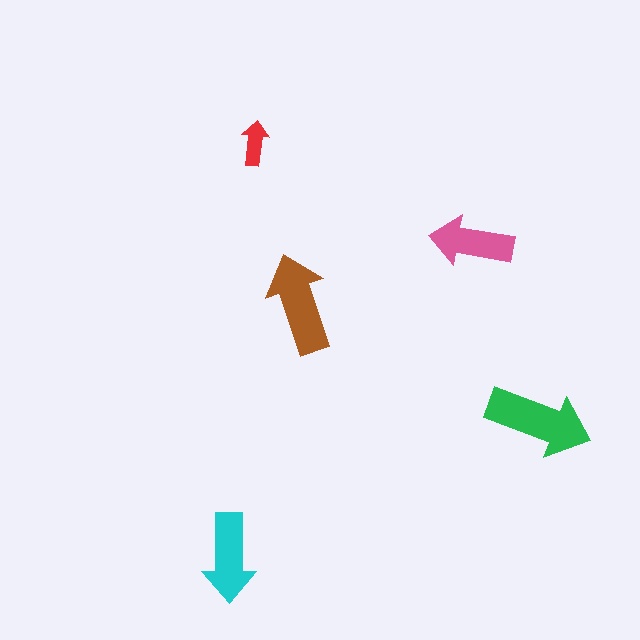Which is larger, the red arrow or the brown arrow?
The brown one.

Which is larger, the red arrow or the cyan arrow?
The cyan one.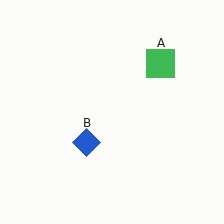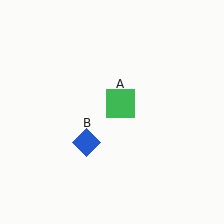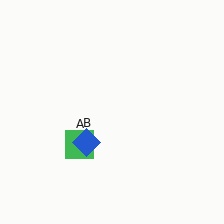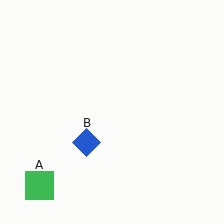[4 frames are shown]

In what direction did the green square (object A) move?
The green square (object A) moved down and to the left.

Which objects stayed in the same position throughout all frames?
Blue diamond (object B) remained stationary.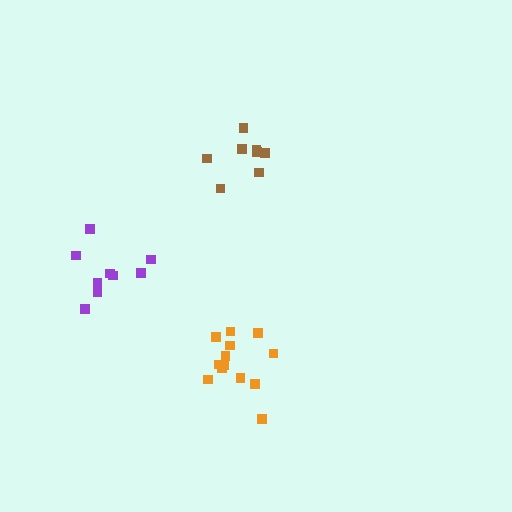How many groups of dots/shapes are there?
There are 3 groups.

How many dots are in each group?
Group 1: 9 dots, Group 2: 13 dots, Group 3: 8 dots (30 total).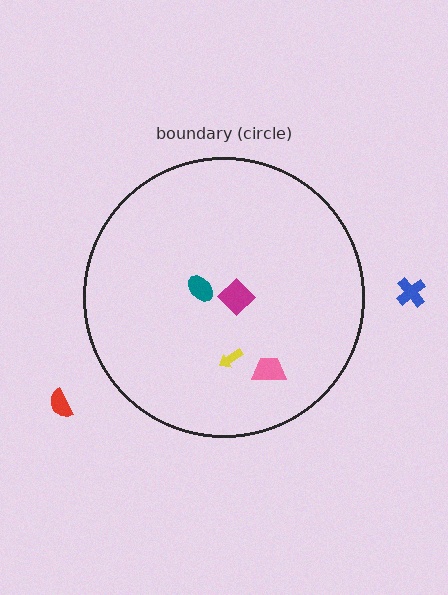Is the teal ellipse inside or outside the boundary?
Inside.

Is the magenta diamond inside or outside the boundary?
Inside.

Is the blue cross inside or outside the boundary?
Outside.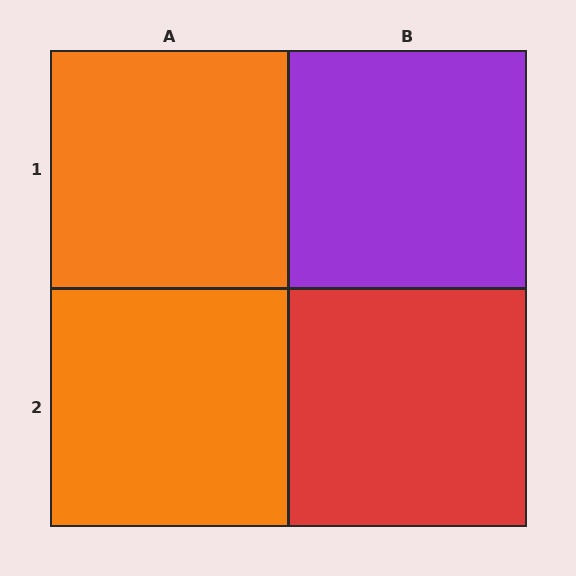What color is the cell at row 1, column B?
Purple.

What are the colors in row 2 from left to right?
Orange, red.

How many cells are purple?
1 cell is purple.